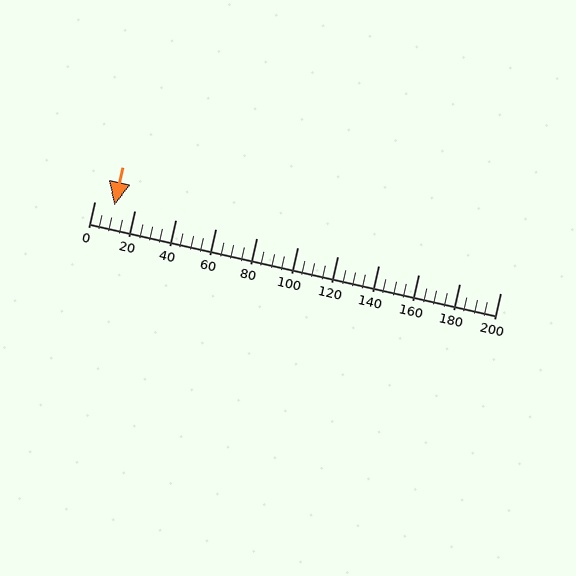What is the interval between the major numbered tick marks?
The major tick marks are spaced 20 units apart.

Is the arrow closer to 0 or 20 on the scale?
The arrow is closer to 20.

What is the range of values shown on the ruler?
The ruler shows values from 0 to 200.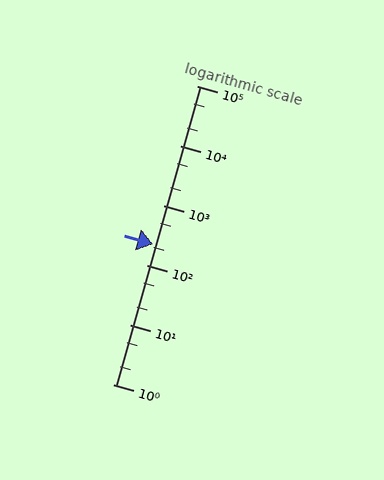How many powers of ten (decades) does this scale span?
The scale spans 5 decades, from 1 to 100000.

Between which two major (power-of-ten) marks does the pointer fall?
The pointer is between 100 and 1000.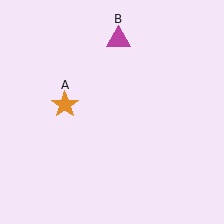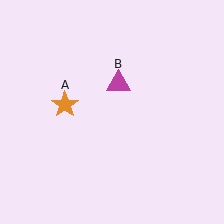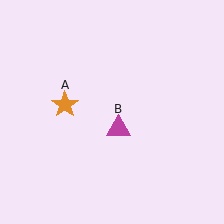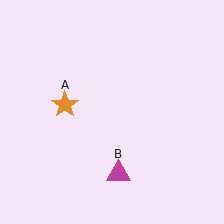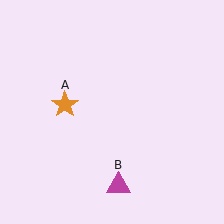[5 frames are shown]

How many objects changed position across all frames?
1 object changed position: magenta triangle (object B).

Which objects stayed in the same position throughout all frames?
Orange star (object A) remained stationary.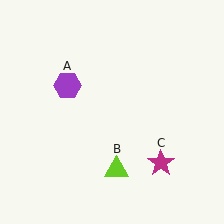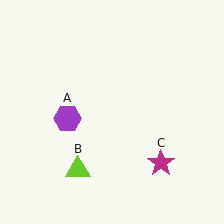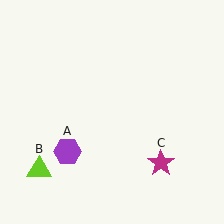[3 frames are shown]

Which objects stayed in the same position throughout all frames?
Magenta star (object C) remained stationary.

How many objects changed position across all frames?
2 objects changed position: purple hexagon (object A), lime triangle (object B).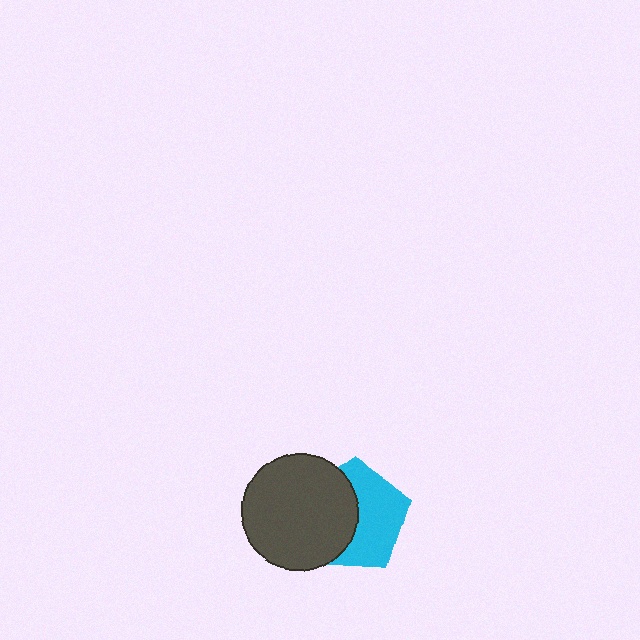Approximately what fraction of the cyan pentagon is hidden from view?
Roughly 47% of the cyan pentagon is hidden behind the dark gray circle.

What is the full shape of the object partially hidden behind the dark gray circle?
The partially hidden object is a cyan pentagon.